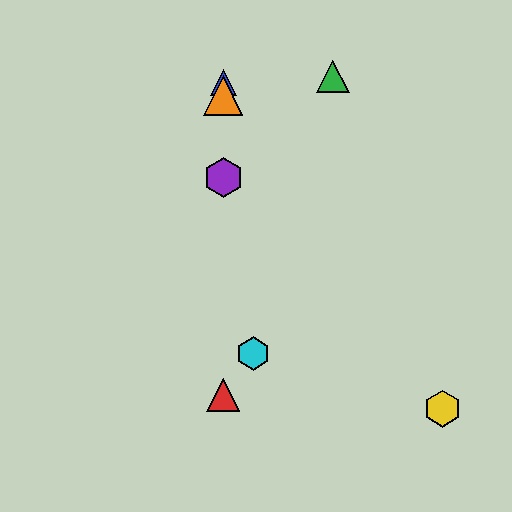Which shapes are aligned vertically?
The red triangle, the blue triangle, the purple hexagon, the orange triangle are aligned vertically.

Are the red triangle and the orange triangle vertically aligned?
Yes, both are at x≈223.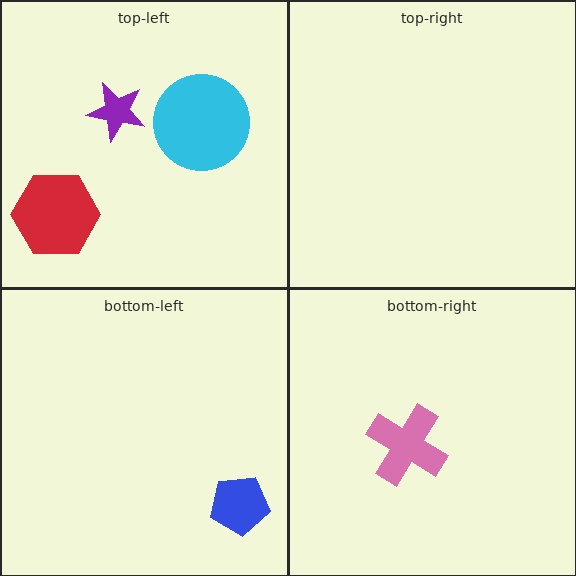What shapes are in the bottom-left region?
The blue pentagon.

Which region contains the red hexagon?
The top-left region.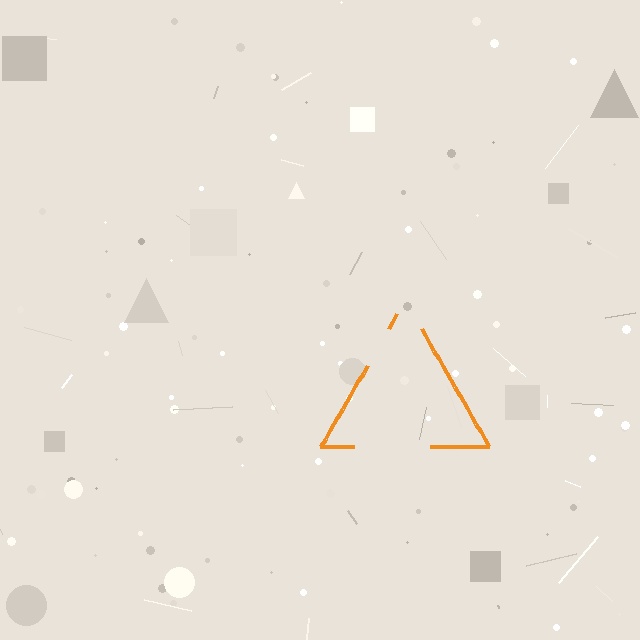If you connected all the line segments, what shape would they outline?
They would outline a triangle.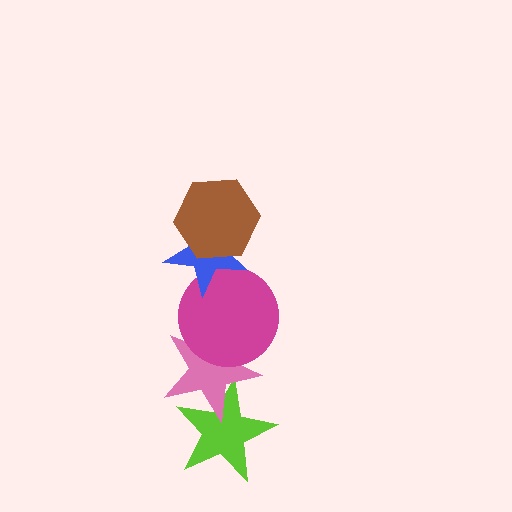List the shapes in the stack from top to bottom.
From top to bottom: the brown hexagon, the blue star, the magenta circle, the pink star, the lime star.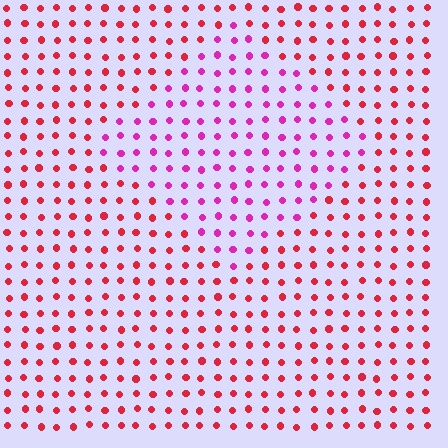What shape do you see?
I see a diamond.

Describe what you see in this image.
The image is filled with small red elements in a uniform arrangement. A diamond-shaped region is visible where the elements are tinted to a slightly different hue, forming a subtle color boundary.